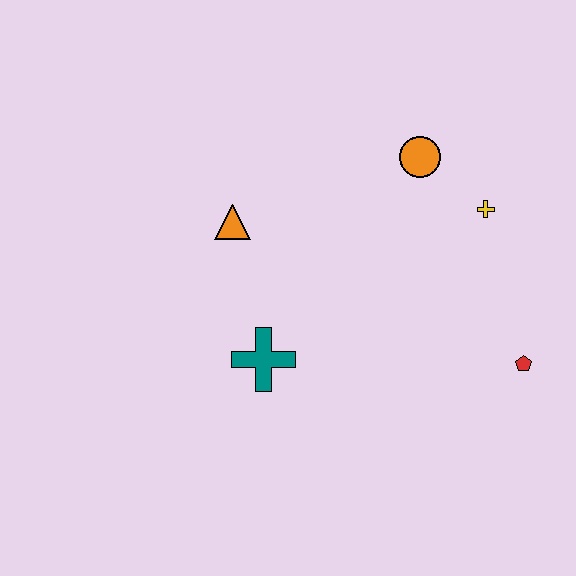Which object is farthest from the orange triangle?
The red pentagon is farthest from the orange triangle.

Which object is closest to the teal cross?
The orange triangle is closest to the teal cross.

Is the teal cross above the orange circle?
No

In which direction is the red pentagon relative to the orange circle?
The red pentagon is below the orange circle.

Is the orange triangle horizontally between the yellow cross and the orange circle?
No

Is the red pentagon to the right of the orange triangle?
Yes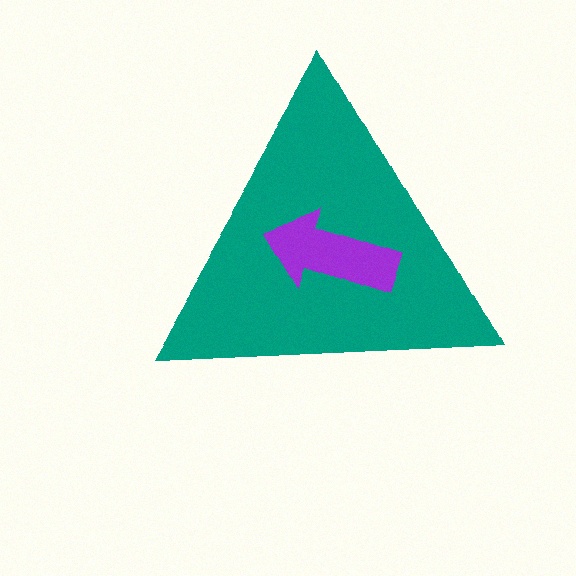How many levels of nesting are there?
2.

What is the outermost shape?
The teal triangle.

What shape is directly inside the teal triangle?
The purple arrow.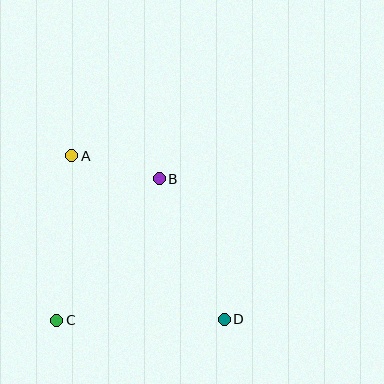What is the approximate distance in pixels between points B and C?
The distance between B and C is approximately 175 pixels.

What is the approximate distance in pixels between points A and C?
The distance between A and C is approximately 165 pixels.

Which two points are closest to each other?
Points A and B are closest to each other.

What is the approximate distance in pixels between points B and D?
The distance between B and D is approximately 155 pixels.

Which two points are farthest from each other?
Points A and D are farthest from each other.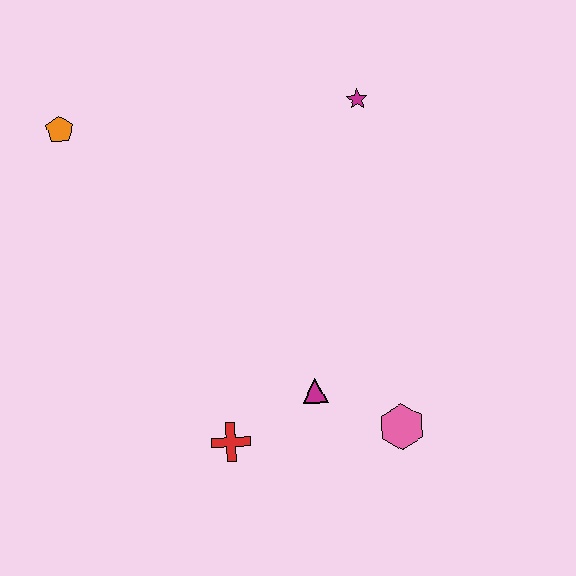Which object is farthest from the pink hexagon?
The orange pentagon is farthest from the pink hexagon.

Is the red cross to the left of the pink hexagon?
Yes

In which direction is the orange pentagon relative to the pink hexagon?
The orange pentagon is to the left of the pink hexagon.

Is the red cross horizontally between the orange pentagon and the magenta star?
Yes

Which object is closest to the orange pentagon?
The magenta star is closest to the orange pentagon.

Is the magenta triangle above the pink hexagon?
Yes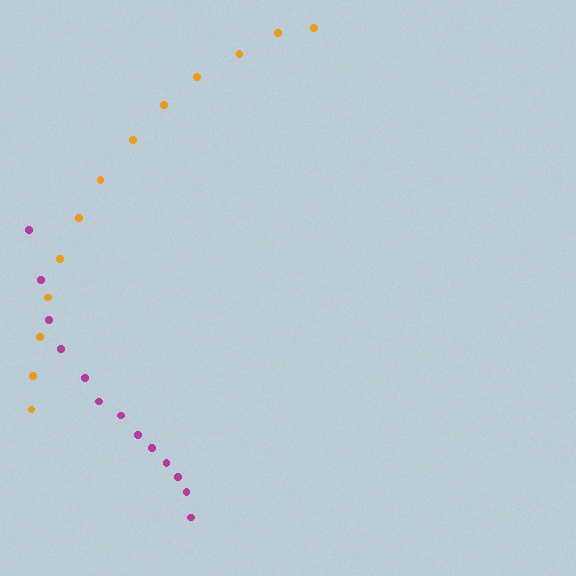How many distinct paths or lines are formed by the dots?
There are 2 distinct paths.